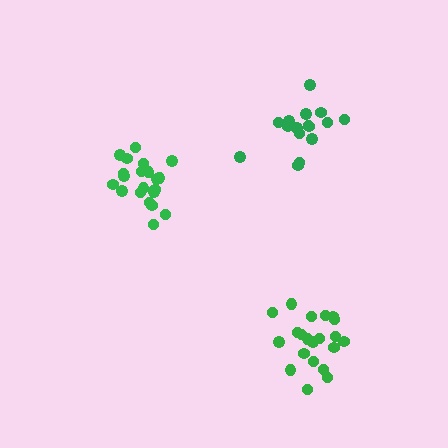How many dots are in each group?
Group 1: 21 dots, Group 2: 21 dots, Group 3: 16 dots (58 total).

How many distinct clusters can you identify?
There are 3 distinct clusters.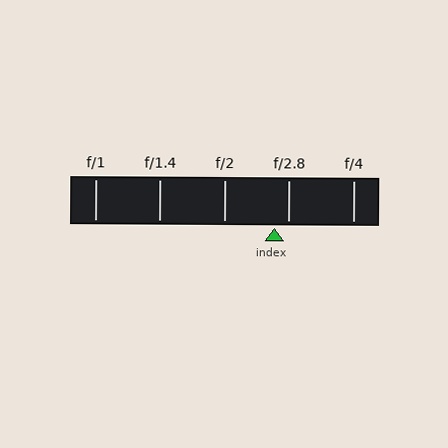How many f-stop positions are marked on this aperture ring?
There are 5 f-stop positions marked.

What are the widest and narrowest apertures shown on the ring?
The widest aperture shown is f/1 and the narrowest is f/4.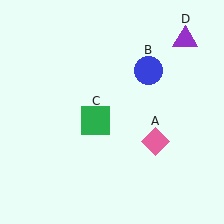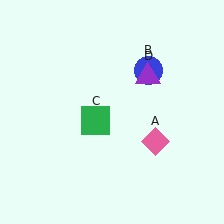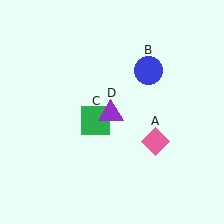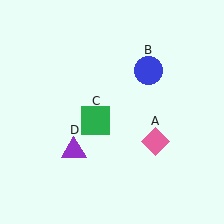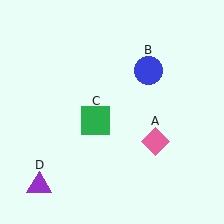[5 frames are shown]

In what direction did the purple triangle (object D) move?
The purple triangle (object D) moved down and to the left.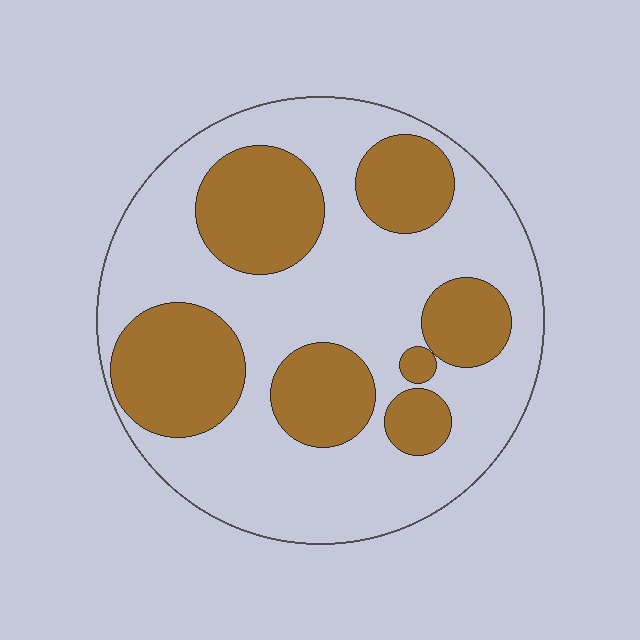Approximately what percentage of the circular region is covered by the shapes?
Approximately 35%.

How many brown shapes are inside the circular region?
7.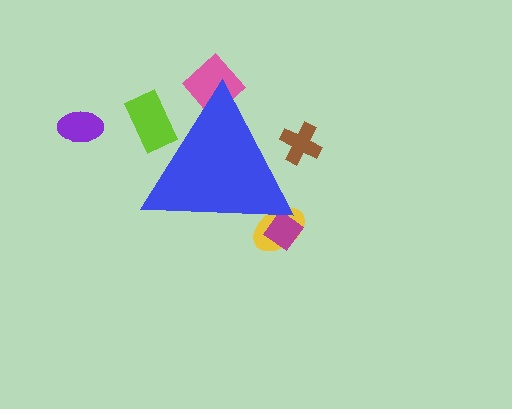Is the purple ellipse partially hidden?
No, the purple ellipse is fully visible.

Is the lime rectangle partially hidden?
Yes, the lime rectangle is partially hidden behind the blue triangle.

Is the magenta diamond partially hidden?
Yes, the magenta diamond is partially hidden behind the blue triangle.